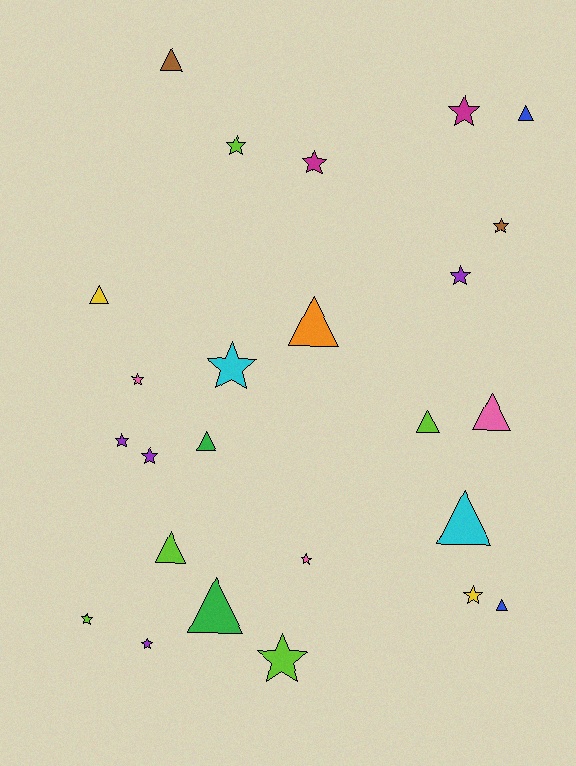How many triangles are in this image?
There are 11 triangles.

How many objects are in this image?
There are 25 objects.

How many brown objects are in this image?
There are 2 brown objects.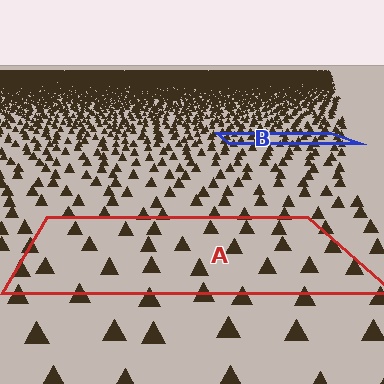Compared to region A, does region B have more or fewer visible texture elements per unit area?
Region B has more texture elements per unit area — they are packed more densely because it is farther away.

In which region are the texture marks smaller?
The texture marks are smaller in region B, because it is farther away.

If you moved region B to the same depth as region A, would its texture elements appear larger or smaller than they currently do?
They would appear larger. At a closer depth, the same texture elements are projected at a bigger on-screen size.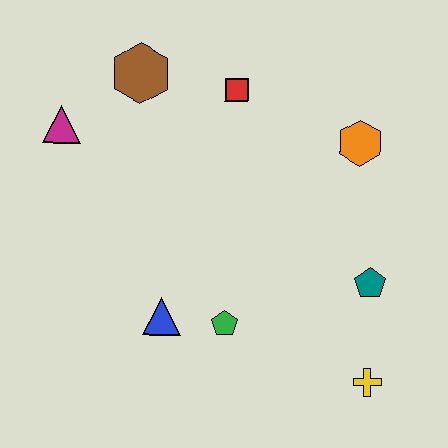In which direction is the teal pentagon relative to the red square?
The teal pentagon is below the red square.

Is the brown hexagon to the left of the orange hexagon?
Yes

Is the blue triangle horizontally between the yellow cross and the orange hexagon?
No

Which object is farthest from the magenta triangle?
The yellow cross is farthest from the magenta triangle.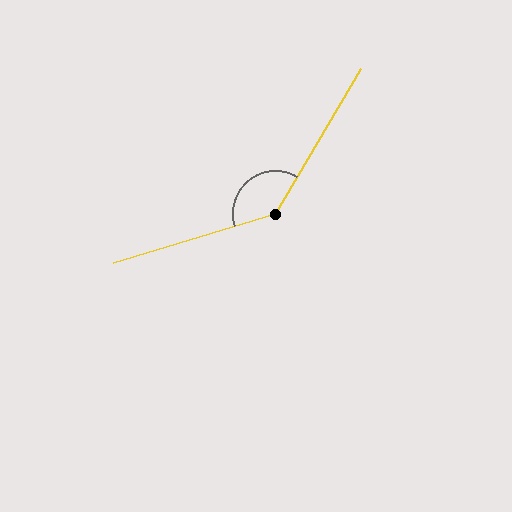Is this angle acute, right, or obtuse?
It is obtuse.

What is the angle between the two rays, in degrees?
Approximately 137 degrees.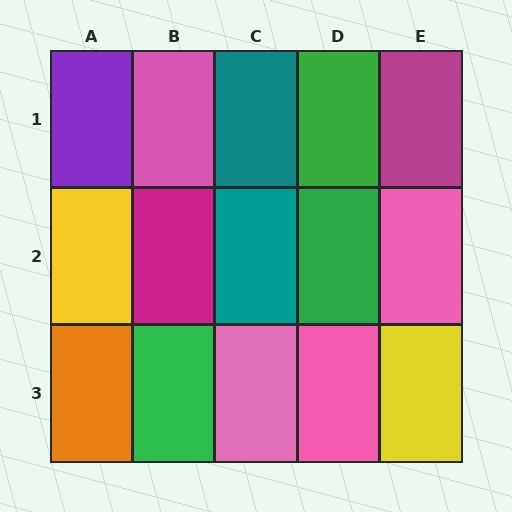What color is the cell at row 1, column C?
Teal.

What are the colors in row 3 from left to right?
Orange, green, pink, pink, yellow.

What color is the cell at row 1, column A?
Purple.